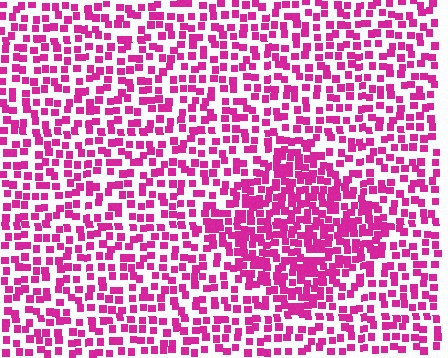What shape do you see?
I see a diamond.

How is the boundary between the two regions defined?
The boundary is defined by a change in element density (approximately 1.8x ratio). All elements are the same color, size, and shape.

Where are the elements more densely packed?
The elements are more densely packed inside the diamond boundary.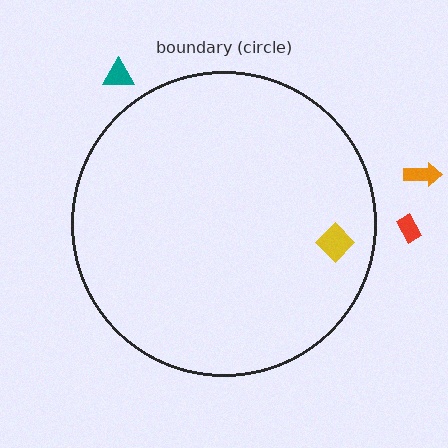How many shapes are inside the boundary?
1 inside, 3 outside.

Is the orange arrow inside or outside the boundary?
Outside.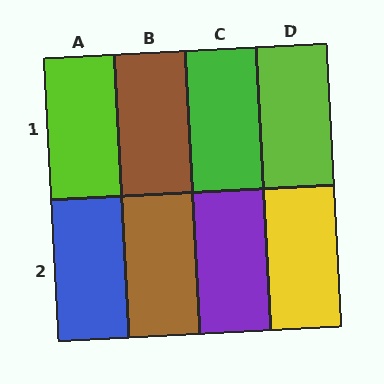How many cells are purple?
1 cell is purple.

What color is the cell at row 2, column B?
Brown.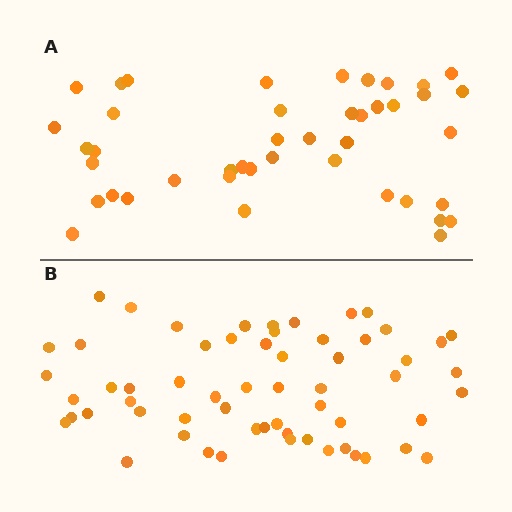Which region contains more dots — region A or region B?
Region B (the bottom region) has more dots.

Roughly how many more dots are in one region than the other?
Region B has approximately 15 more dots than region A.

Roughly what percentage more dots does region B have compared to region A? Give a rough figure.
About 40% more.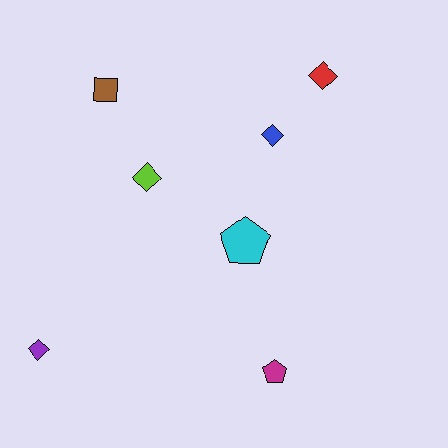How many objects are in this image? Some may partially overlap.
There are 7 objects.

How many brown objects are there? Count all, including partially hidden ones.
There is 1 brown object.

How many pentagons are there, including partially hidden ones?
There are 2 pentagons.